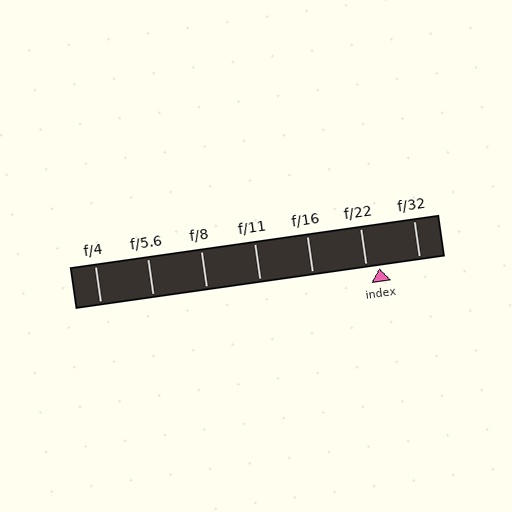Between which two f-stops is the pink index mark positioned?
The index mark is between f/22 and f/32.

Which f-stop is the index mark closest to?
The index mark is closest to f/22.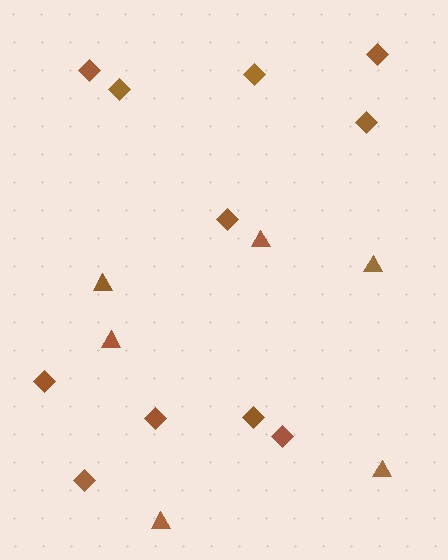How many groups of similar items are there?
There are 2 groups: one group of triangles (6) and one group of diamonds (11).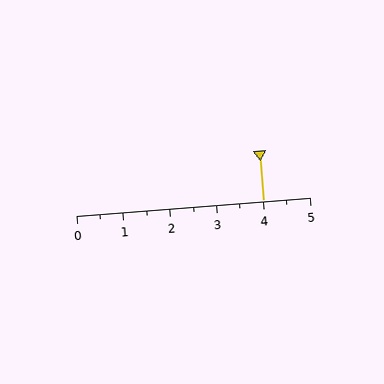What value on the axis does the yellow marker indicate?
The marker indicates approximately 4.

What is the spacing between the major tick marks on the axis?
The major ticks are spaced 1 apart.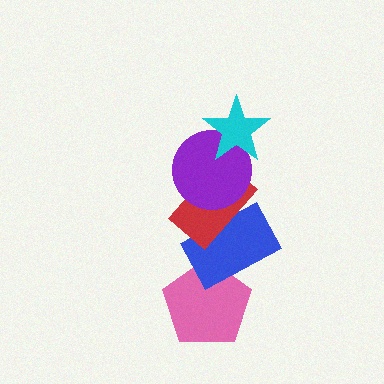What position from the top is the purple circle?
The purple circle is 2nd from the top.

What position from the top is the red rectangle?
The red rectangle is 3rd from the top.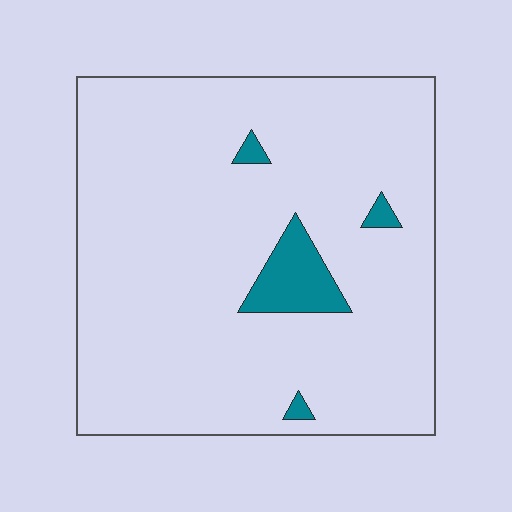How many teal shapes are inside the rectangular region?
4.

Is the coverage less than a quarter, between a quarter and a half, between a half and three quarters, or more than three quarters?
Less than a quarter.